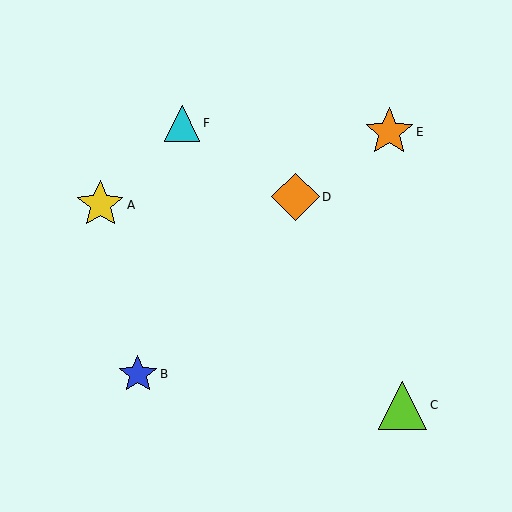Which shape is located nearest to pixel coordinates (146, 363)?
The blue star (labeled B) at (138, 374) is nearest to that location.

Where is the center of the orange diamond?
The center of the orange diamond is at (295, 197).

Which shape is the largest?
The orange star (labeled E) is the largest.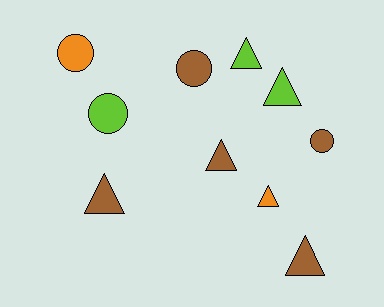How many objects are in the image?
There are 10 objects.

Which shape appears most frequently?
Triangle, with 6 objects.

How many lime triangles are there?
There are 2 lime triangles.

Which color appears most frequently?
Brown, with 5 objects.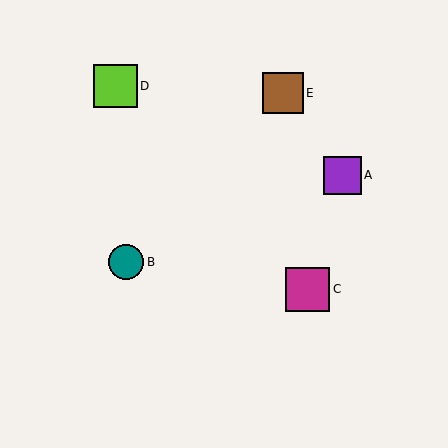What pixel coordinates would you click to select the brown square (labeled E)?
Click at (283, 93) to select the brown square E.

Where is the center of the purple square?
The center of the purple square is at (342, 175).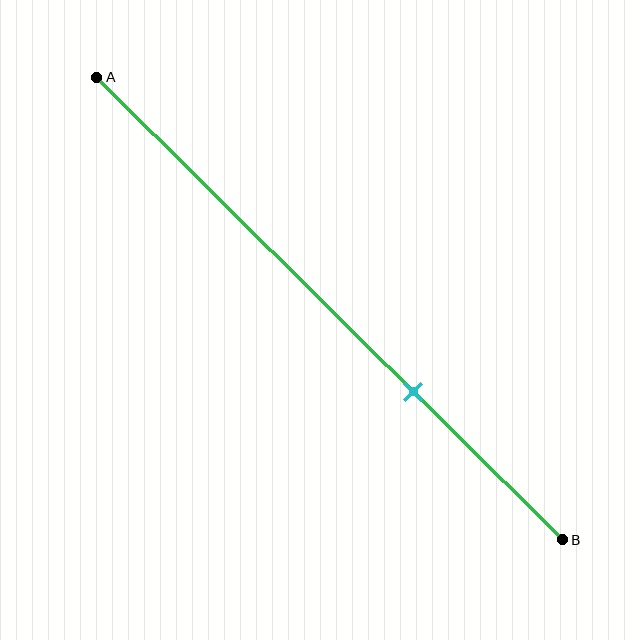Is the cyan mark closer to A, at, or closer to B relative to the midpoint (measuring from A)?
The cyan mark is closer to point B than the midpoint of segment AB.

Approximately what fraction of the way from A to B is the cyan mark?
The cyan mark is approximately 70% of the way from A to B.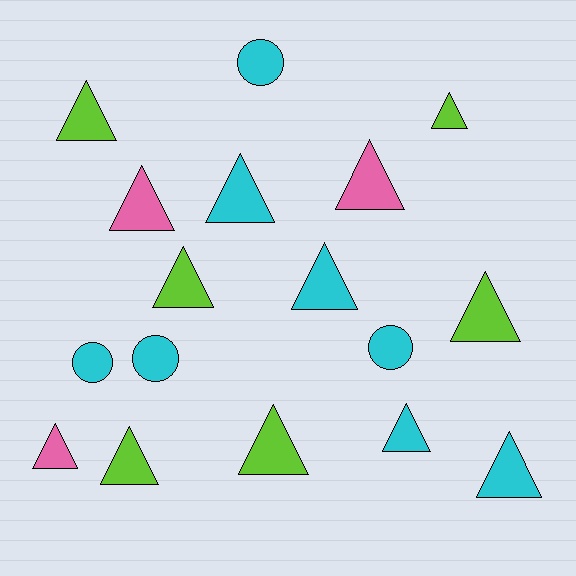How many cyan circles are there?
There are 4 cyan circles.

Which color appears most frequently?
Cyan, with 8 objects.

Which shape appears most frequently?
Triangle, with 13 objects.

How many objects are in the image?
There are 17 objects.